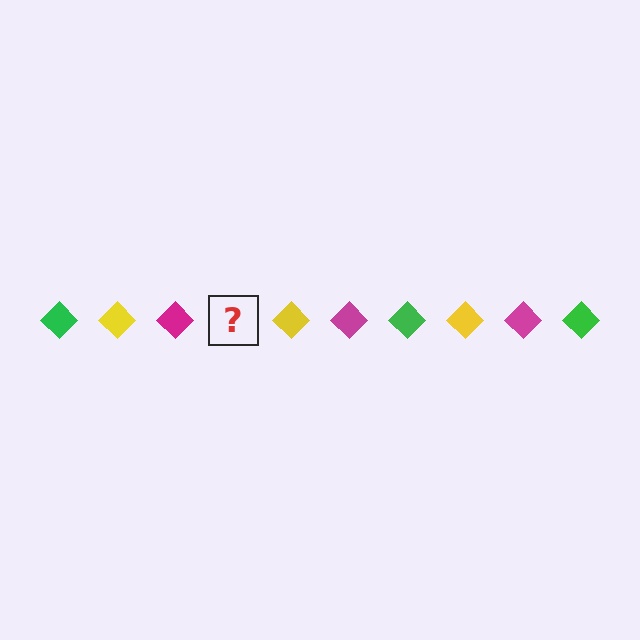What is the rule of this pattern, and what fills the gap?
The rule is that the pattern cycles through green, yellow, magenta diamonds. The gap should be filled with a green diamond.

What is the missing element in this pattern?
The missing element is a green diamond.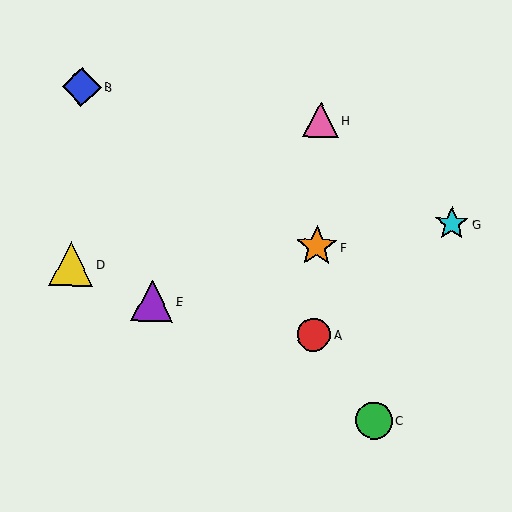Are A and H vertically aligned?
Yes, both are at x≈314.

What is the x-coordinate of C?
Object C is at x≈374.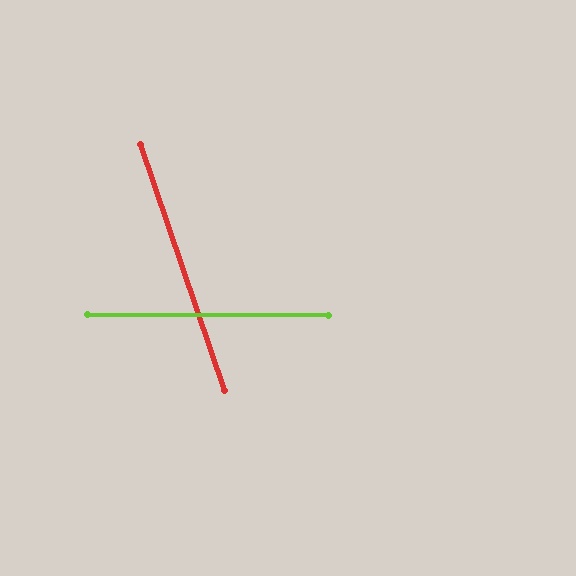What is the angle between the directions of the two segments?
Approximately 71 degrees.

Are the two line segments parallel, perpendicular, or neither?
Neither parallel nor perpendicular — they differ by about 71°.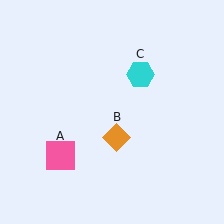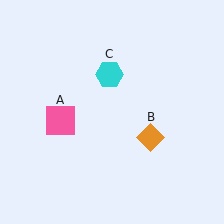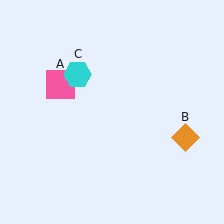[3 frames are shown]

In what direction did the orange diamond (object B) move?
The orange diamond (object B) moved right.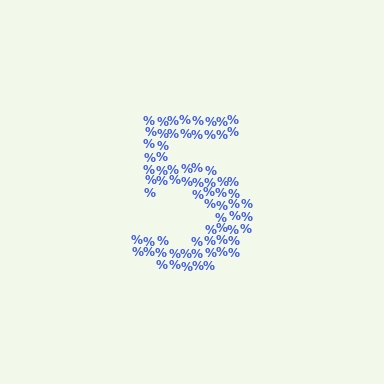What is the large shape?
The large shape is the digit 5.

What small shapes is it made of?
It is made of small percent signs.